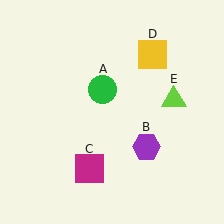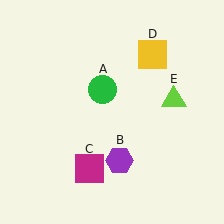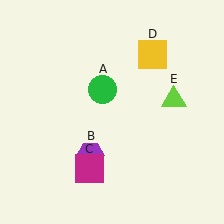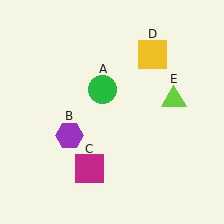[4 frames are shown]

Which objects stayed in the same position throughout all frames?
Green circle (object A) and magenta square (object C) and yellow square (object D) and lime triangle (object E) remained stationary.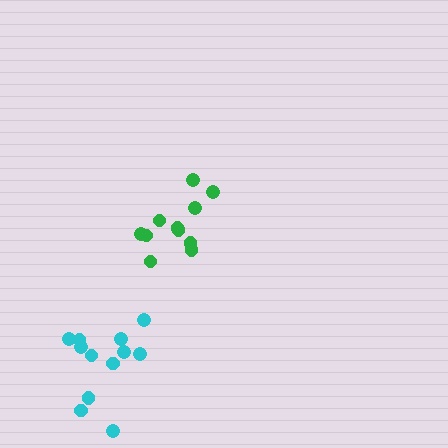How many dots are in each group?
Group 1: 11 dots, Group 2: 12 dots (23 total).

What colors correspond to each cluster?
The clusters are colored: green, cyan.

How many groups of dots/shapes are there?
There are 2 groups.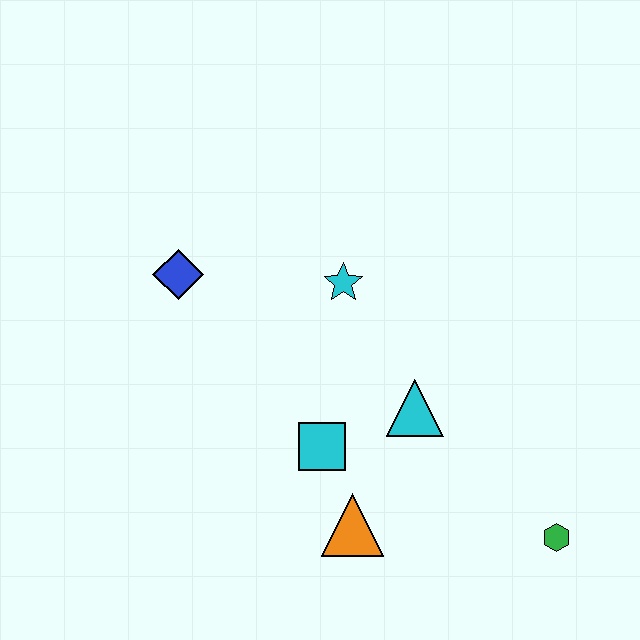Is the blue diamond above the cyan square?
Yes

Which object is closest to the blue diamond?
The cyan star is closest to the blue diamond.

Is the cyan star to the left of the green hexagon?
Yes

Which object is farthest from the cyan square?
The green hexagon is farthest from the cyan square.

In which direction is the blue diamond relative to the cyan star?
The blue diamond is to the left of the cyan star.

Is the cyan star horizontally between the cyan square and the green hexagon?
Yes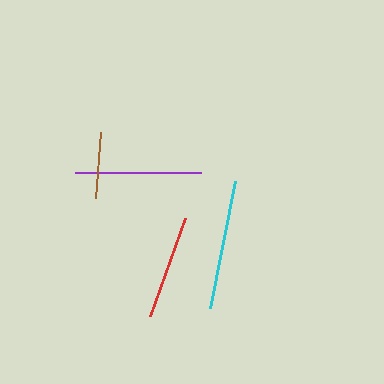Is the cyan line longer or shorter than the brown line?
The cyan line is longer than the brown line.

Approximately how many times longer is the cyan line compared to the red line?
The cyan line is approximately 1.2 times the length of the red line.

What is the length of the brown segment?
The brown segment is approximately 67 pixels long.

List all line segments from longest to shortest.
From longest to shortest: cyan, purple, red, brown.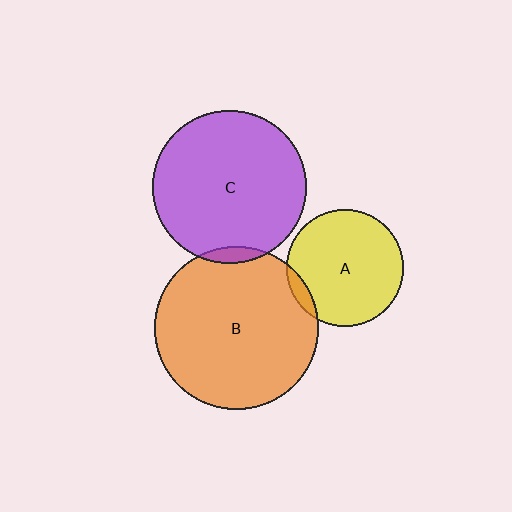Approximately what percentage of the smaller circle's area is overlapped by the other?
Approximately 5%.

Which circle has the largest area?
Circle B (orange).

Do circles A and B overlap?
Yes.